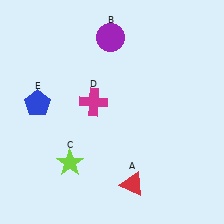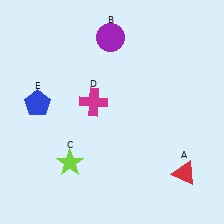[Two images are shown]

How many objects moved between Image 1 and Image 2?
1 object moved between the two images.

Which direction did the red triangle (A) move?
The red triangle (A) moved right.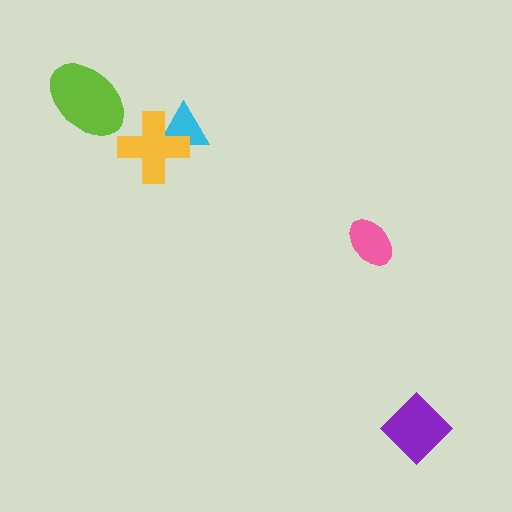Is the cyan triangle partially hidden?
Yes, it is partially covered by another shape.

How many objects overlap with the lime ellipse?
0 objects overlap with the lime ellipse.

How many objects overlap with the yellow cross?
1 object overlaps with the yellow cross.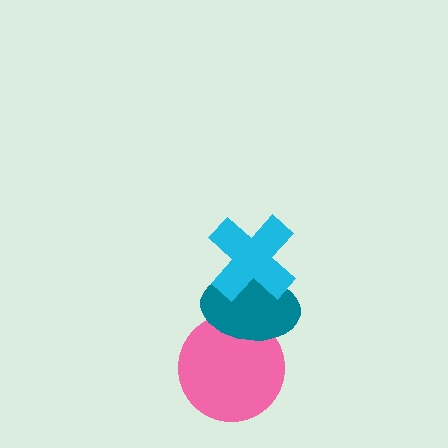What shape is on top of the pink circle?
The teal ellipse is on top of the pink circle.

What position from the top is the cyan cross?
The cyan cross is 1st from the top.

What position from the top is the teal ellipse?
The teal ellipse is 2nd from the top.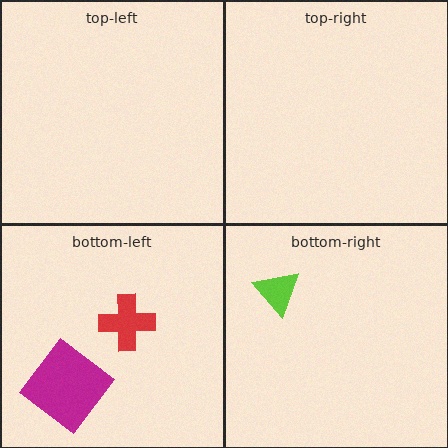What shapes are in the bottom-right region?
The lime triangle.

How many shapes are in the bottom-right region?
1.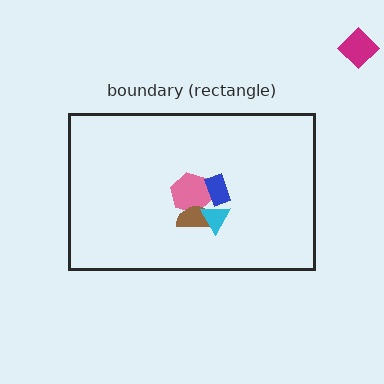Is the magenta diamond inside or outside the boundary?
Outside.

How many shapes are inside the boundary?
4 inside, 1 outside.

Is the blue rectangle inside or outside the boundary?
Inside.